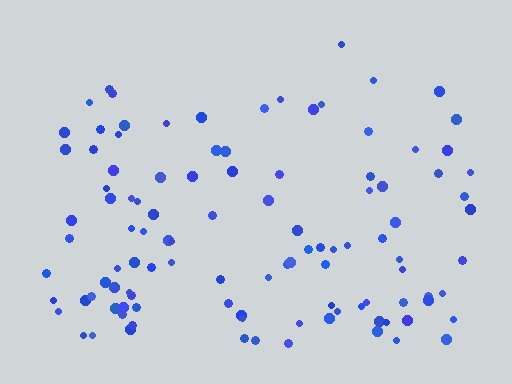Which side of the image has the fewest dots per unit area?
The top.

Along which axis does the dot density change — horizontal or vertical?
Vertical.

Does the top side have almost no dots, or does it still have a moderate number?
Still a moderate number, just noticeably fewer than the bottom.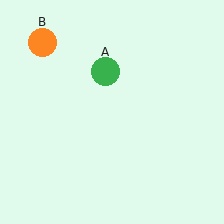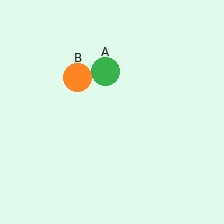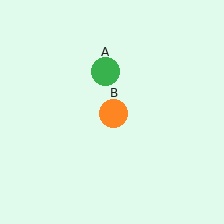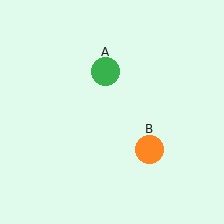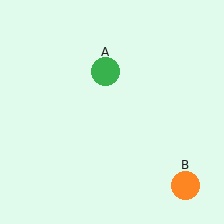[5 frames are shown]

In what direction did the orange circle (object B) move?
The orange circle (object B) moved down and to the right.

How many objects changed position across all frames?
1 object changed position: orange circle (object B).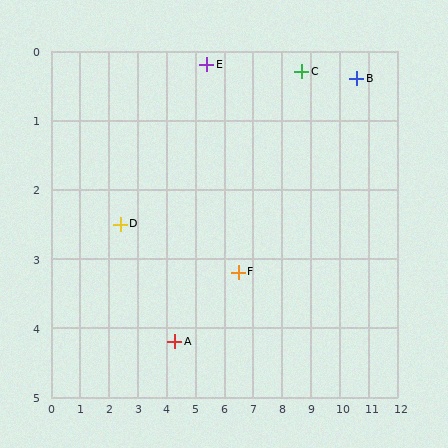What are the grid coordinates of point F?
Point F is at approximately (6.5, 3.2).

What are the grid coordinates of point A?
Point A is at approximately (4.3, 4.2).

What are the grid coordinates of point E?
Point E is at approximately (5.4, 0.2).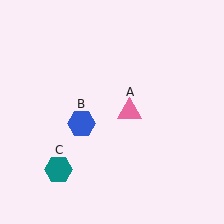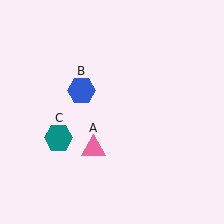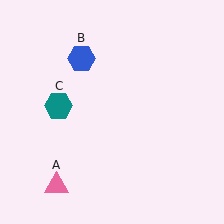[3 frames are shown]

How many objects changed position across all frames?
3 objects changed position: pink triangle (object A), blue hexagon (object B), teal hexagon (object C).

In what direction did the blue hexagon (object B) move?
The blue hexagon (object B) moved up.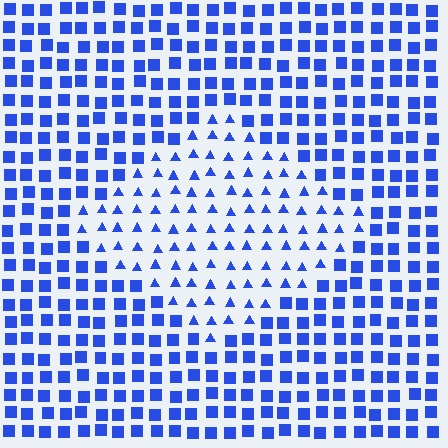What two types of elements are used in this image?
The image uses triangles inside the diamond region and squares outside it.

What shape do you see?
I see a diamond.